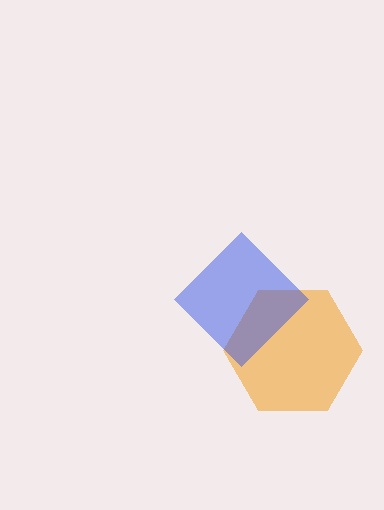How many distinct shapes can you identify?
There are 2 distinct shapes: an orange hexagon, a blue diamond.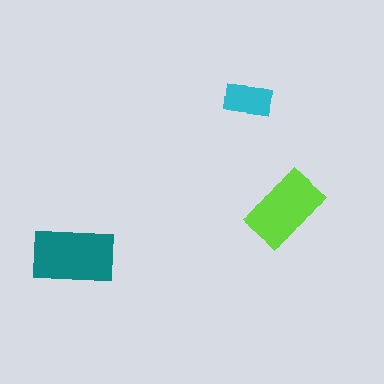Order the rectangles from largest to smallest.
the teal one, the lime one, the cyan one.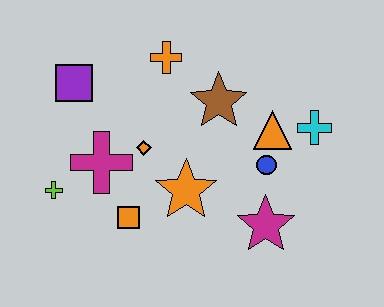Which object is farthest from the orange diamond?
The cyan cross is farthest from the orange diamond.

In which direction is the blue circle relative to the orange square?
The blue circle is to the right of the orange square.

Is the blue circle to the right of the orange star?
Yes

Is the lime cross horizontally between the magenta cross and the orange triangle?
No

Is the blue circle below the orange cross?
Yes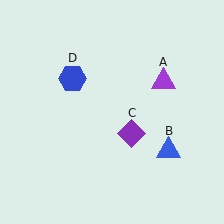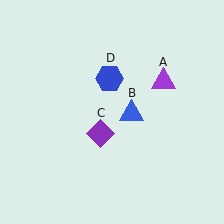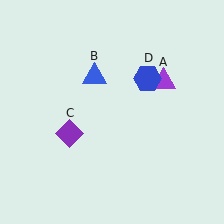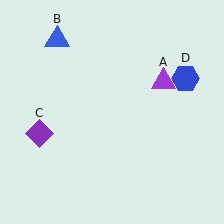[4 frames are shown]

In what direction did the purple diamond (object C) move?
The purple diamond (object C) moved left.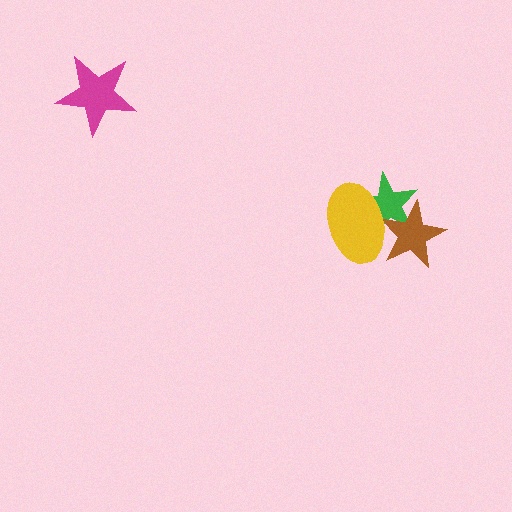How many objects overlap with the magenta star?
0 objects overlap with the magenta star.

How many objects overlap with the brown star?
2 objects overlap with the brown star.